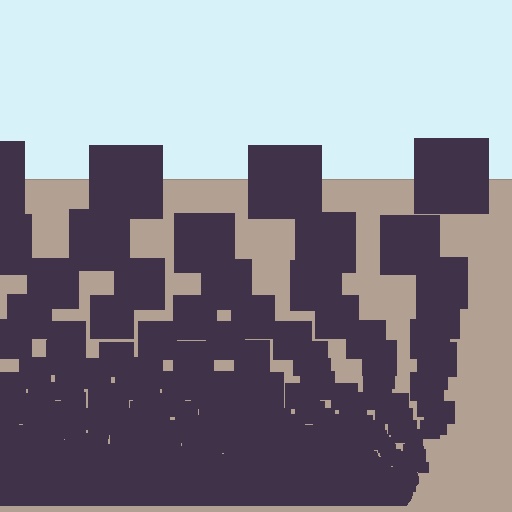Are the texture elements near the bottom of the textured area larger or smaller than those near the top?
Smaller. The gradient is inverted — elements near the bottom are smaller and denser.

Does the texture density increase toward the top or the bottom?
Density increases toward the bottom.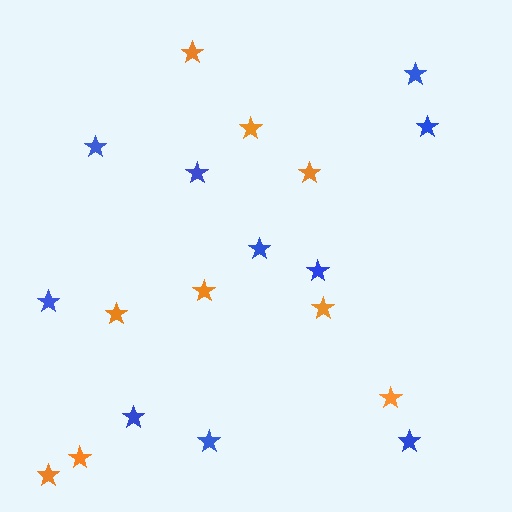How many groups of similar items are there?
There are 2 groups: one group of orange stars (9) and one group of blue stars (10).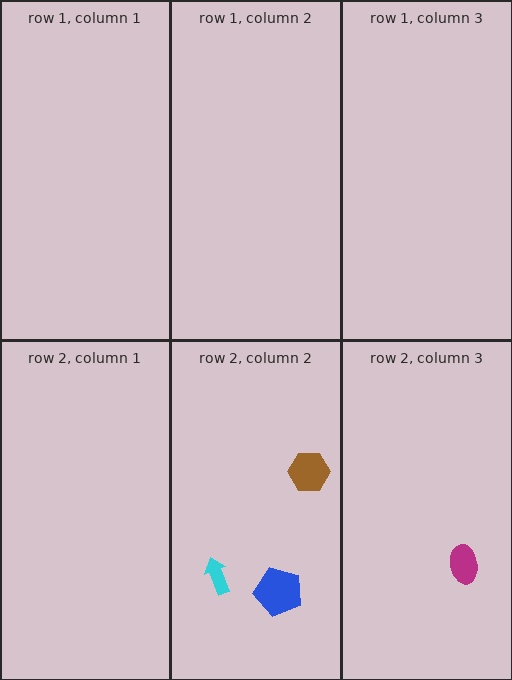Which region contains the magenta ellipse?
The row 2, column 3 region.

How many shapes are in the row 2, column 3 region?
1.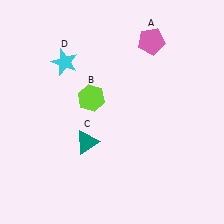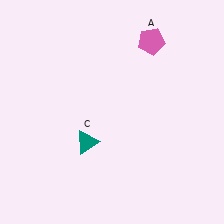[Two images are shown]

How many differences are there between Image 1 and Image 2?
There are 2 differences between the two images.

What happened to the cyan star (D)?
The cyan star (D) was removed in Image 2. It was in the top-left area of Image 1.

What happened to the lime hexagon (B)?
The lime hexagon (B) was removed in Image 2. It was in the top-left area of Image 1.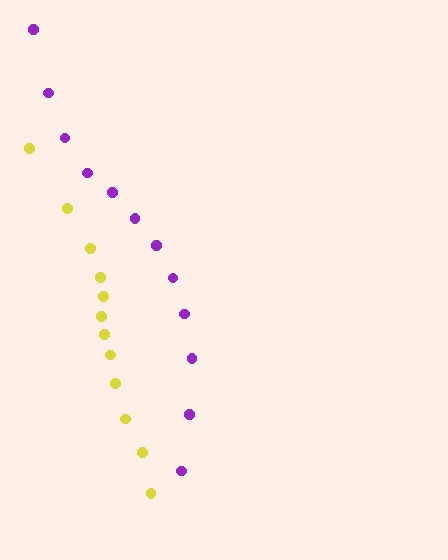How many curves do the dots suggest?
There are 2 distinct paths.